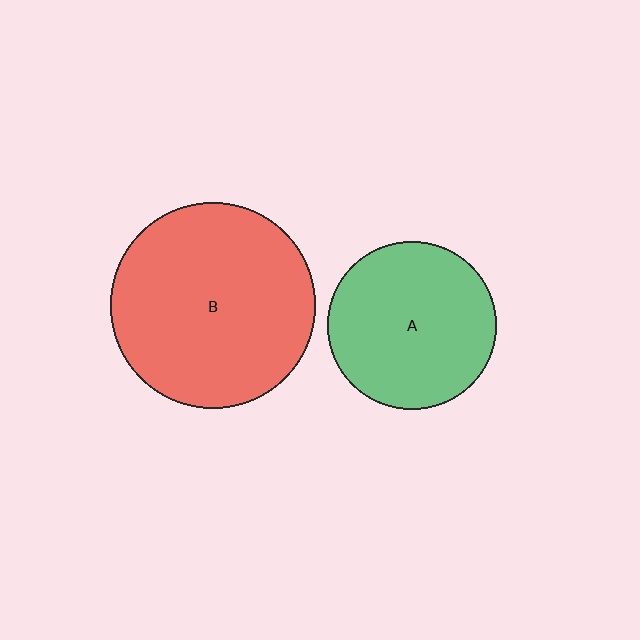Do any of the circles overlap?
No, none of the circles overlap.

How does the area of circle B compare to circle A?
Approximately 1.5 times.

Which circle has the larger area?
Circle B (red).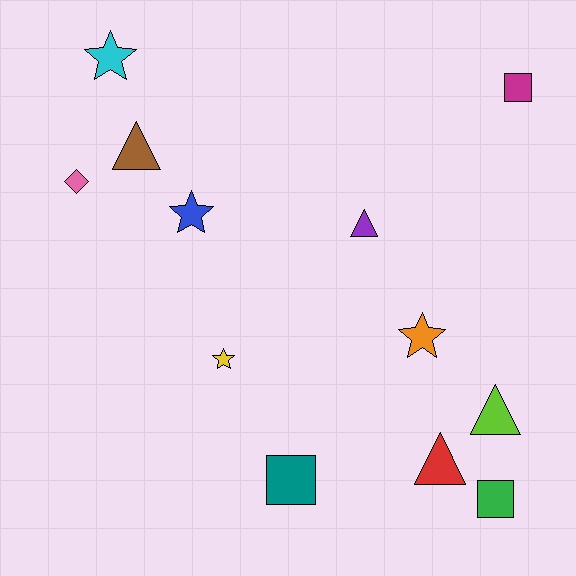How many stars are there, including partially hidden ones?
There are 4 stars.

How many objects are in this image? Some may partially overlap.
There are 12 objects.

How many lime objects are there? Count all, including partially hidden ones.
There is 1 lime object.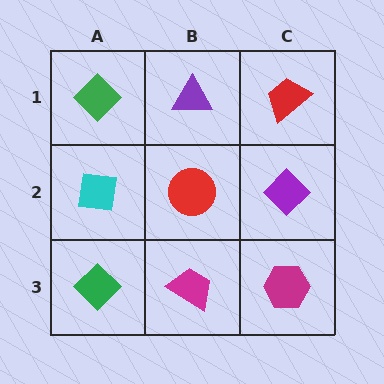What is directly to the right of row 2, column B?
A purple diamond.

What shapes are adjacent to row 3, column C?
A purple diamond (row 2, column C), a magenta trapezoid (row 3, column B).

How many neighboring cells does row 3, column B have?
3.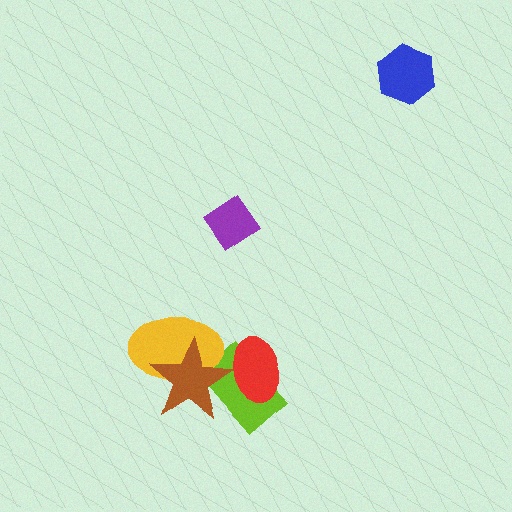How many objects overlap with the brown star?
3 objects overlap with the brown star.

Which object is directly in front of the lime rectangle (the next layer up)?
The red ellipse is directly in front of the lime rectangle.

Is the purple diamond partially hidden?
No, no other shape covers it.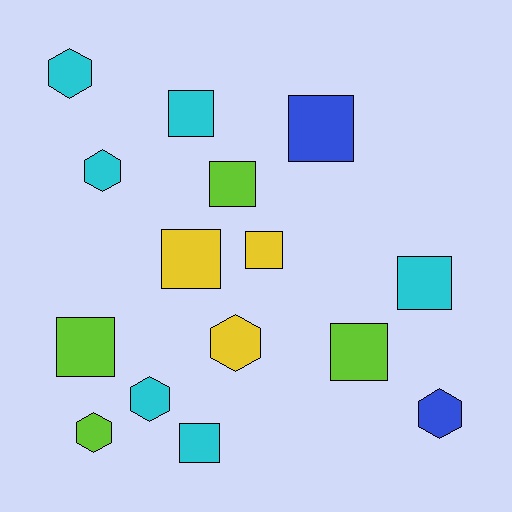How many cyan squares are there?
There are 3 cyan squares.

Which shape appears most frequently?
Square, with 9 objects.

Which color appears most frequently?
Cyan, with 6 objects.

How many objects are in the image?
There are 15 objects.